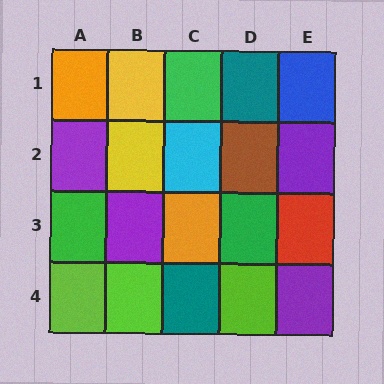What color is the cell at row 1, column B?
Yellow.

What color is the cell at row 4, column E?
Purple.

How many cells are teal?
2 cells are teal.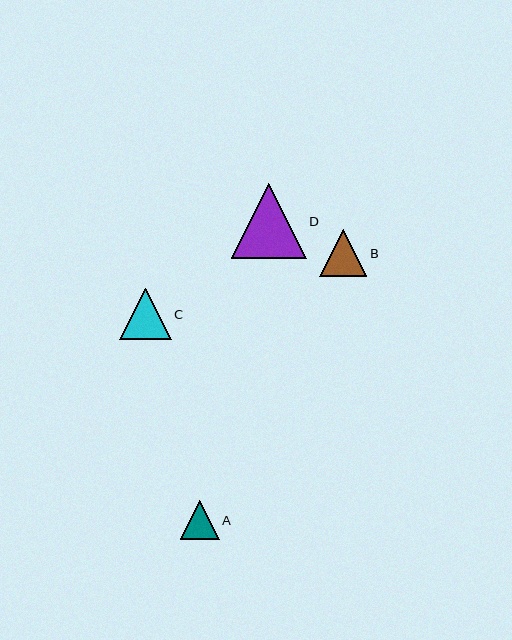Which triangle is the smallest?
Triangle A is the smallest with a size of approximately 39 pixels.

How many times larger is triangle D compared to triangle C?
Triangle D is approximately 1.5 times the size of triangle C.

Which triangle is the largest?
Triangle D is the largest with a size of approximately 74 pixels.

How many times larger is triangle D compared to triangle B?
Triangle D is approximately 1.6 times the size of triangle B.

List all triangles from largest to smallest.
From largest to smallest: D, C, B, A.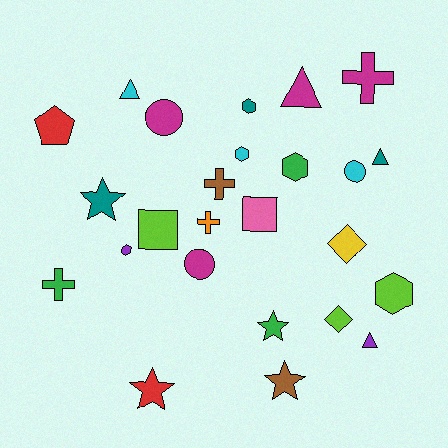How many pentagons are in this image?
There is 1 pentagon.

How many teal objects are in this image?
There are 3 teal objects.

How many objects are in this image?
There are 25 objects.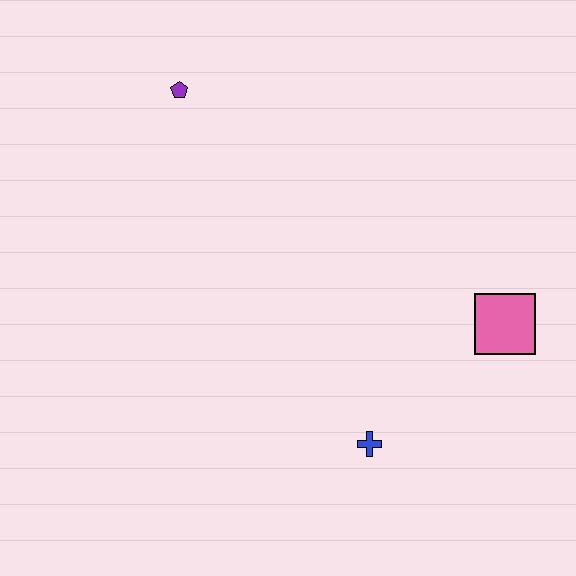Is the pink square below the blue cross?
No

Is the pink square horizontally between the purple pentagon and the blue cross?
No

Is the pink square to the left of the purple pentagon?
No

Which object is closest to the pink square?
The blue cross is closest to the pink square.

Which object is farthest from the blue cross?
The purple pentagon is farthest from the blue cross.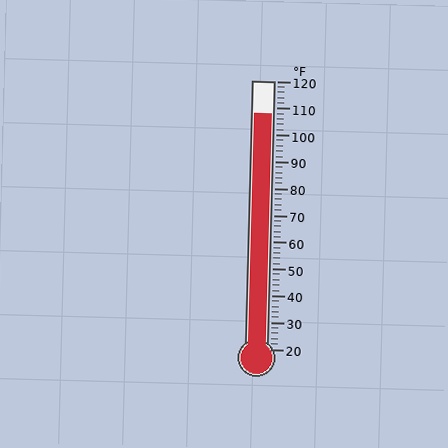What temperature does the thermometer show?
The thermometer shows approximately 108°F.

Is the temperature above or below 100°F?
The temperature is above 100°F.